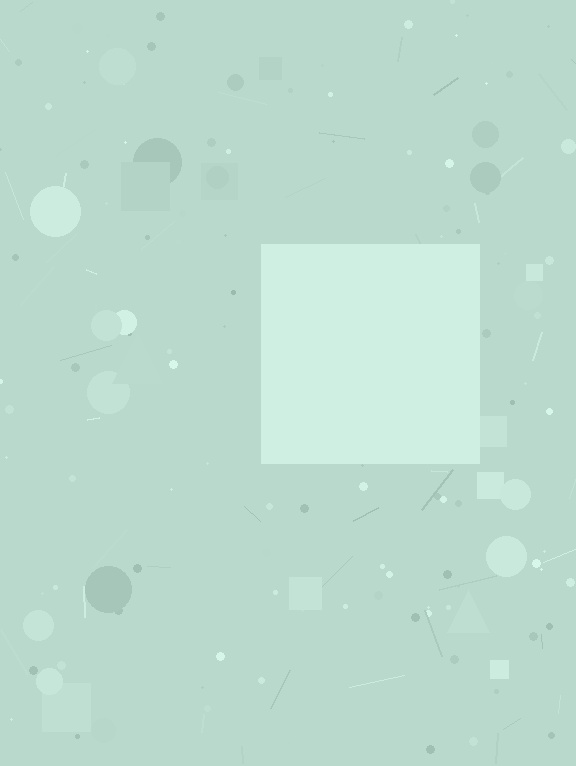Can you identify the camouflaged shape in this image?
The camouflaged shape is a square.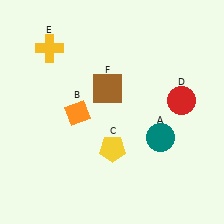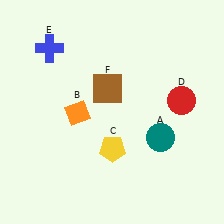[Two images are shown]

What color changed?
The cross (E) changed from yellow in Image 1 to blue in Image 2.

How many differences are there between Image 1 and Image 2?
There is 1 difference between the two images.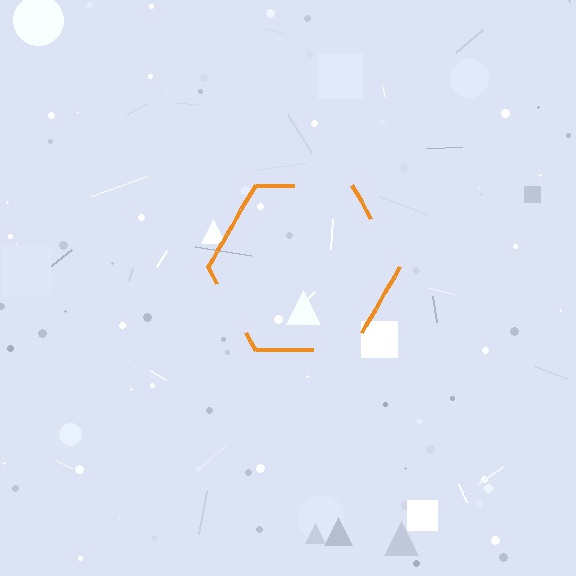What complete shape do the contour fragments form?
The contour fragments form a hexagon.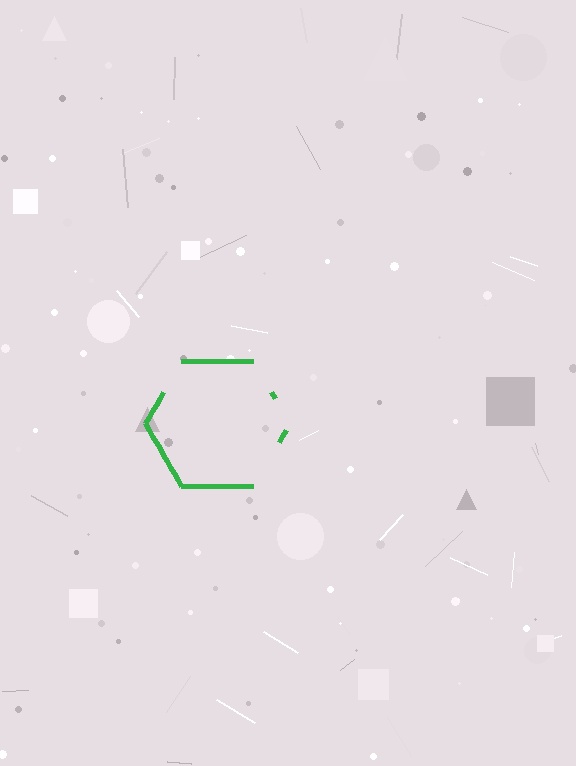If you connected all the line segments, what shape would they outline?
They would outline a hexagon.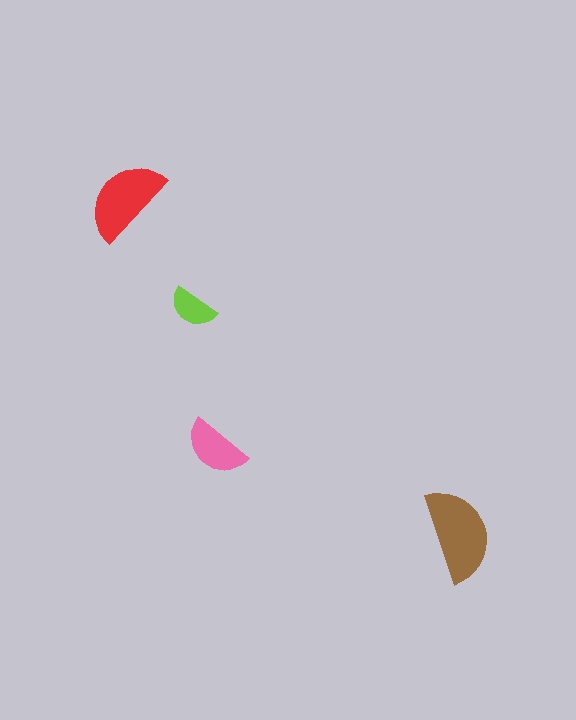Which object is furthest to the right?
The brown semicircle is rightmost.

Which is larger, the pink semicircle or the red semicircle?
The red one.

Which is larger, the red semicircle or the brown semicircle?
The brown one.